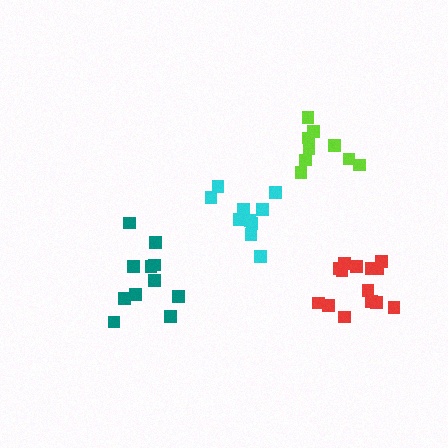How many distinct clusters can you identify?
There are 4 distinct clusters.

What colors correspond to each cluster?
The clusters are colored: teal, lime, red, cyan.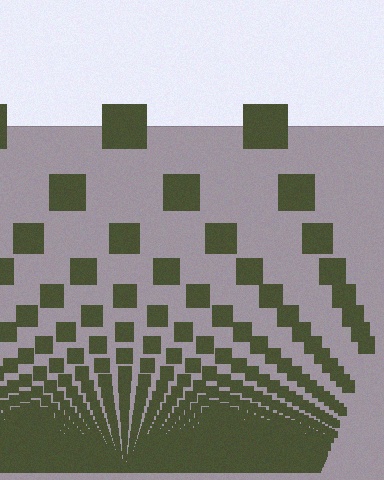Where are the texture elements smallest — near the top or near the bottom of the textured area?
Near the bottom.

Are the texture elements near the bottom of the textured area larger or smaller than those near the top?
Smaller. The gradient is inverted — elements near the bottom are smaller and denser.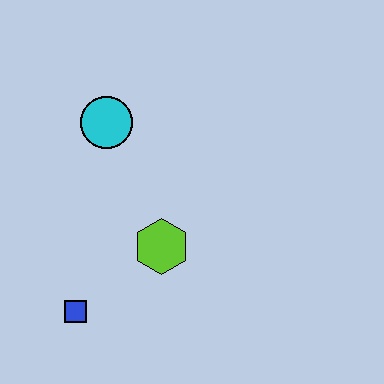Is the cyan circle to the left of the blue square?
No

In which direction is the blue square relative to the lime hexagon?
The blue square is to the left of the lime hexagon.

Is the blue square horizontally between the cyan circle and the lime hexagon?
No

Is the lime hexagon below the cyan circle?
Yes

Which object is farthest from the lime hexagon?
The cyan circle is farthest from the lime hexagon.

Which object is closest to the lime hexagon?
The blue square is closest to the lime hexagon.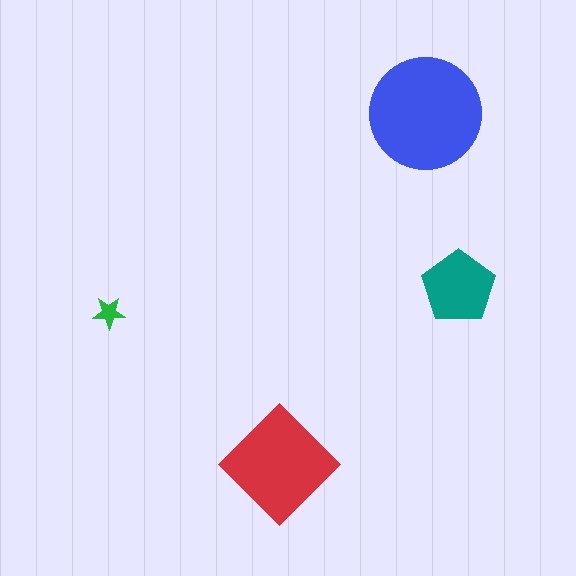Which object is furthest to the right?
The teal pentagon is rightmost.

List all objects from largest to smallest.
The blue circle, the red diamond, the teal pentagon, the green star.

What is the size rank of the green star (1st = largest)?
4th.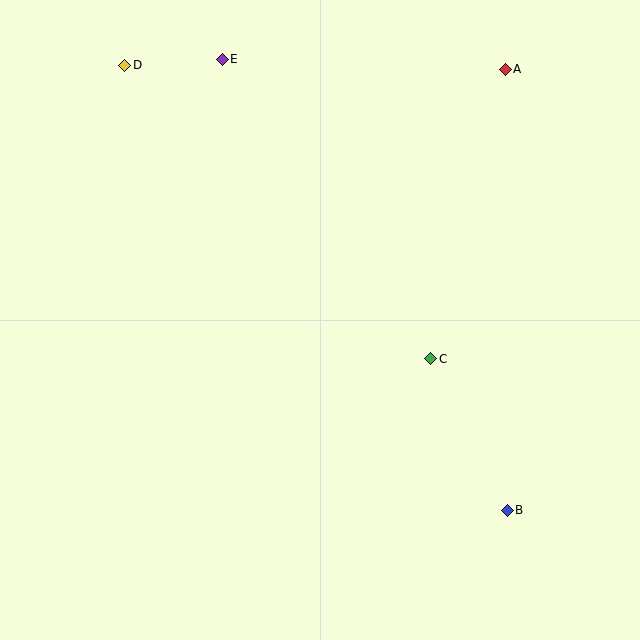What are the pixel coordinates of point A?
Point A is at (505, 69).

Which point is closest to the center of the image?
Point C at (431, 359) is closest to the center.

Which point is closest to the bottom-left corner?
Point C is closest to the bottom-left corner.